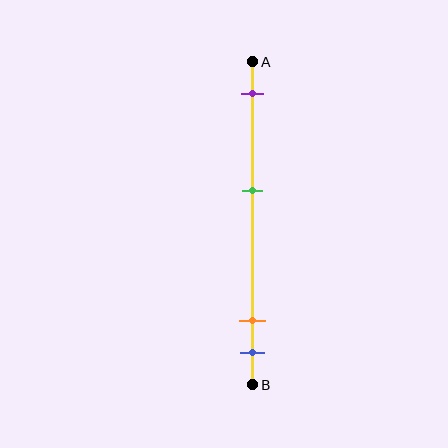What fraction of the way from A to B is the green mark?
The green mark is approximately 40% (0.4) of the way from A to B.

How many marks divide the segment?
There are 4 marks dividing the segment.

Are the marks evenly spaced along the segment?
No, the marks are not evenly spaced.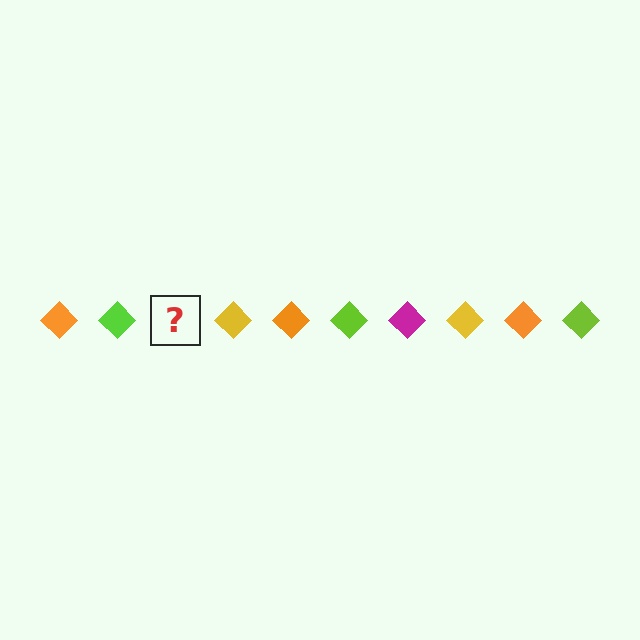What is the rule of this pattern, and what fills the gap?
The rule is that the pattern cycles through orange, lime, magenta, yellow diamonds. The gap should be filled with a magenta diamond.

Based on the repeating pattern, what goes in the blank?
The blank should be a magenta diamond.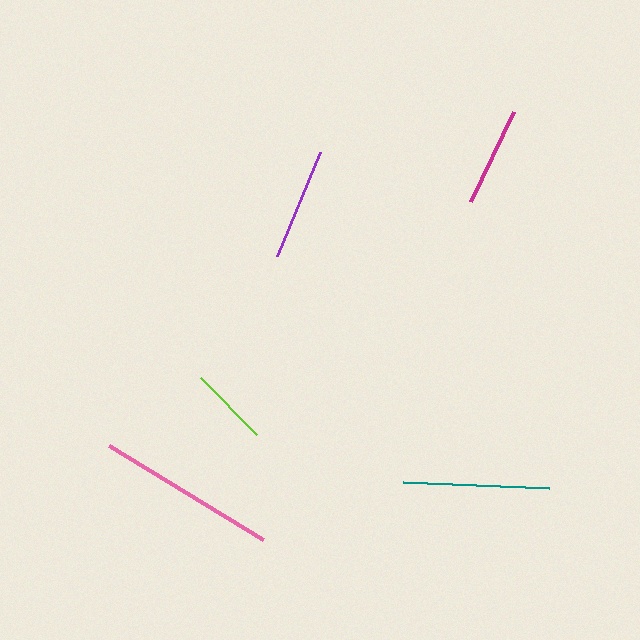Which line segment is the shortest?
The lime line is the shortest at approximately 80 pixels.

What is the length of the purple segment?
The purple segment is approximately 112 pixels long.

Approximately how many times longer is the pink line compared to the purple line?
The pink line is approximately 1.6 times the length of the purple line.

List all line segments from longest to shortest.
From longest to shortest: pink, teal, purple, magenta, lime.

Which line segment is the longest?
The pink line is the longest at approximately 180 pixels.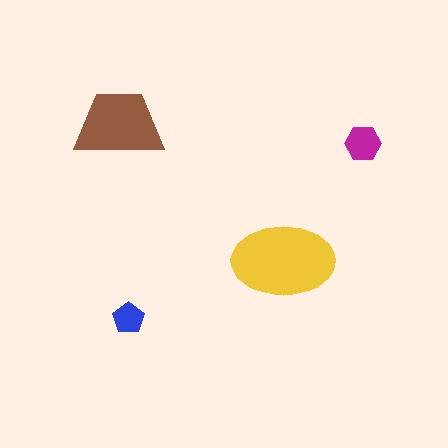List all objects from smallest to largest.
The blue pentagon, the magenta hexagon, the brown trapezoid, the yellow ellipse.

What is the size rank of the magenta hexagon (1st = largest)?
3rd.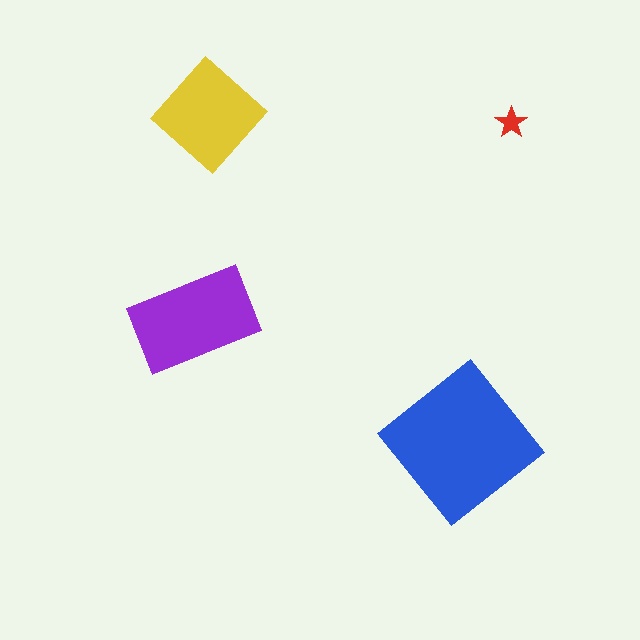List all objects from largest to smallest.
The blue diamond, the purple rectangle, the yellow diamond, the red star.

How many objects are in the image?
There are 4 objects in the image.